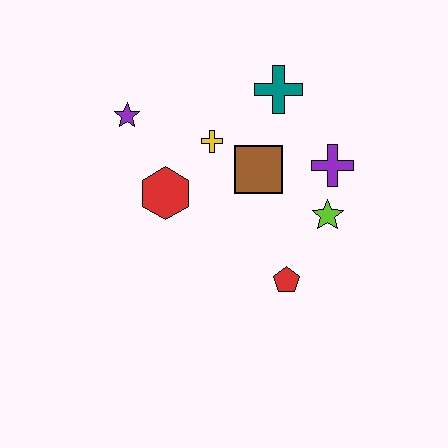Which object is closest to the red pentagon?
The lime star is closest to the red pentagon.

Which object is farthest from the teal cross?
The red pentagon is farthest from the teal cross.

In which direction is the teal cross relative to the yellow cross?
The teal cross is to the right of the yellow cross.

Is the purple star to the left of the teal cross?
Yes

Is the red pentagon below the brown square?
Yes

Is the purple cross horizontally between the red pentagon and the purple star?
No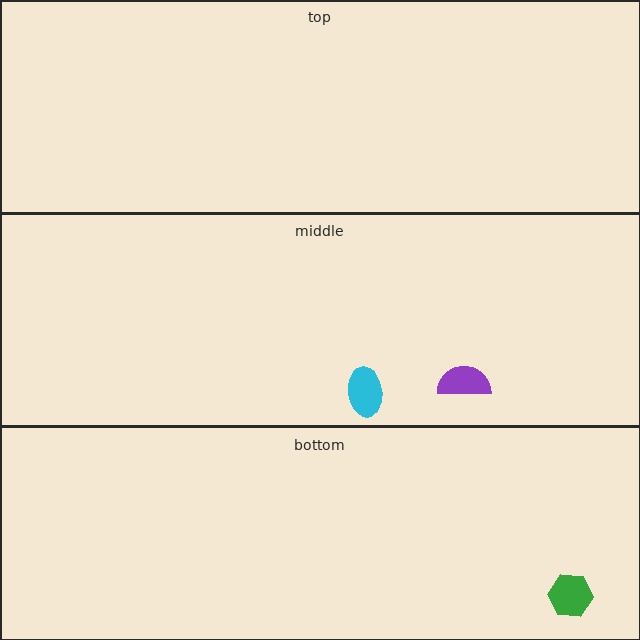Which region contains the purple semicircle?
The middle region.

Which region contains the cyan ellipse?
The middle region.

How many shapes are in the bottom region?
1.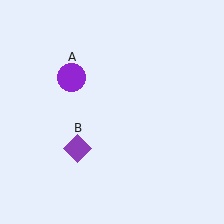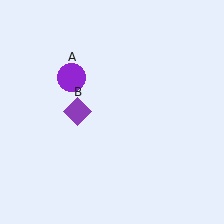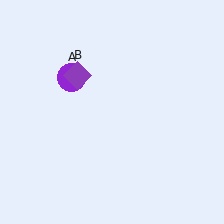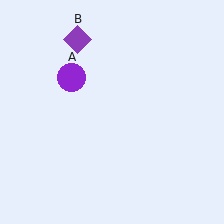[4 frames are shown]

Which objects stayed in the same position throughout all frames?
Purple circle (object A) remained stationary.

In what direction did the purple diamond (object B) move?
The purple diamond (object B) moved up.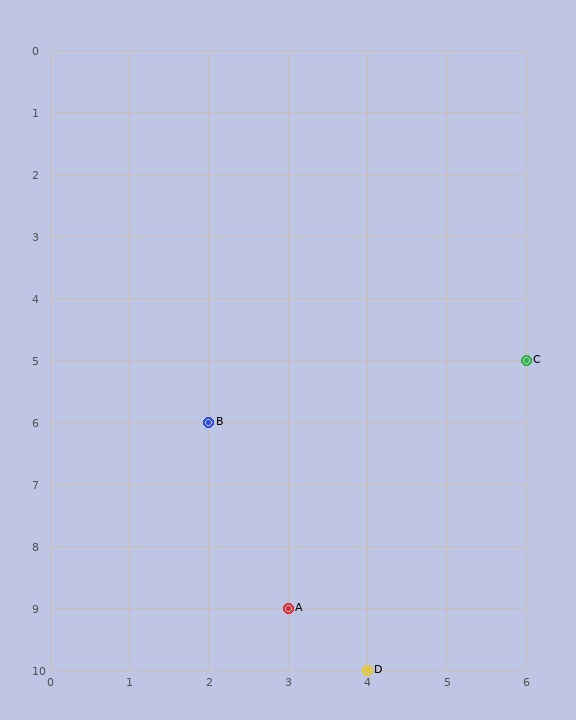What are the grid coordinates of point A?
Point A is at grid coordinates (3, 9).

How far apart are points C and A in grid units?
Points C and A are 3 columns and 4 rows apart (about 5.0 grid units diagonally).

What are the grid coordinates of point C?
Point C is at grid coordinates (6, 5).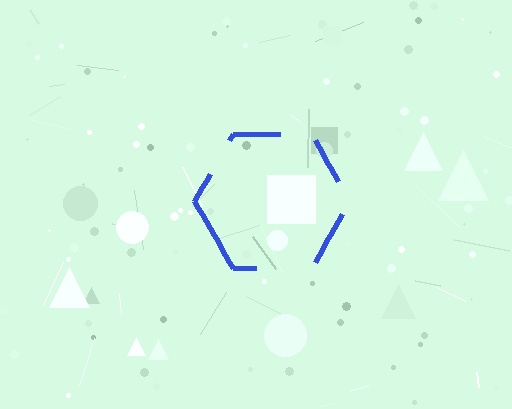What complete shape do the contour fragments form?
The contour fragments form a hexagon.